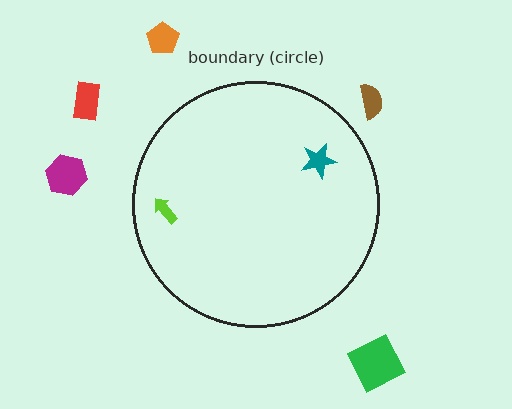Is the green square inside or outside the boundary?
Outside.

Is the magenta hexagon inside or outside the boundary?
Outside.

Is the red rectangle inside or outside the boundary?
Outside.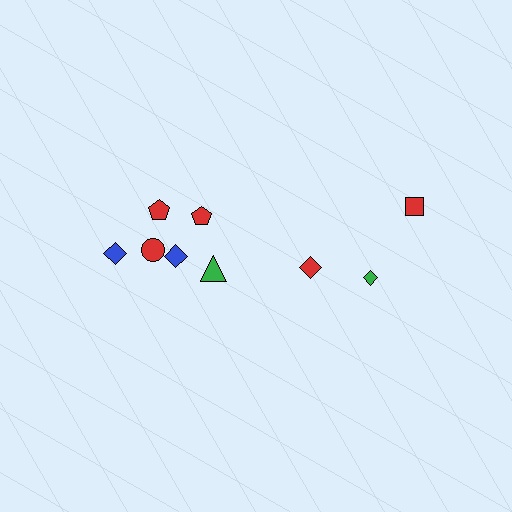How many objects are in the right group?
There are 3 objects.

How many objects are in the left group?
There are 6 objects.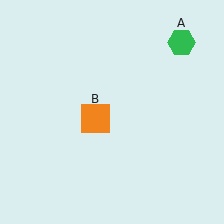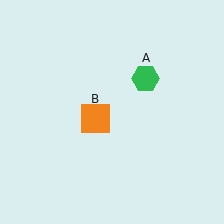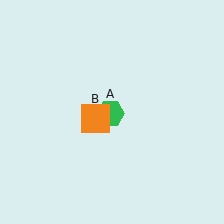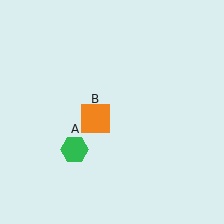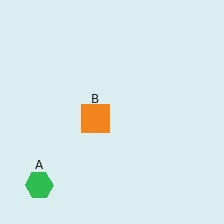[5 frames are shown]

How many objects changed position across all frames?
1 object changed position: green hexagon (object A).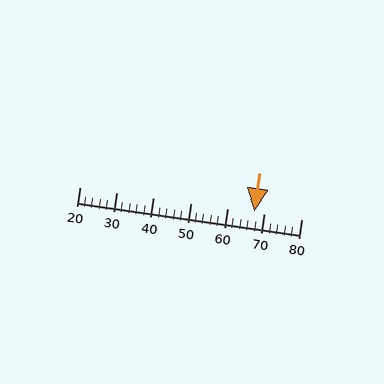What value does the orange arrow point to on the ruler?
The orange arrow points to approximately 67.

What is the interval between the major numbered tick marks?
The major tick marks are spaced 10 units apart.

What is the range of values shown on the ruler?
The ruler shows values from 20 to 80.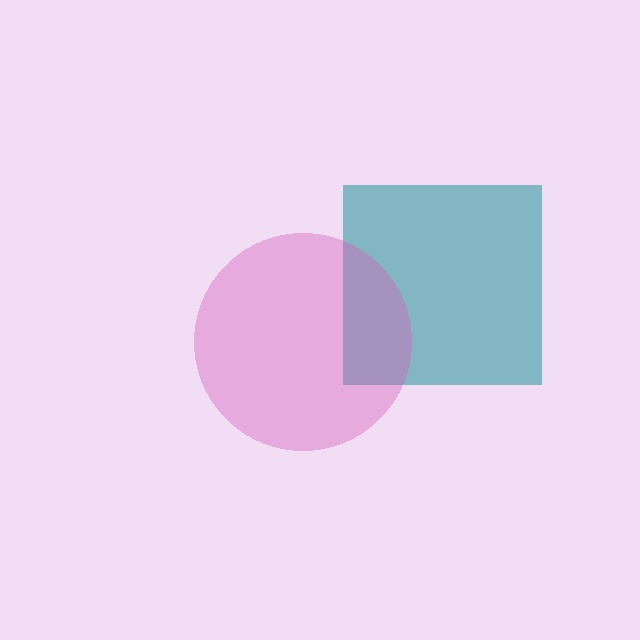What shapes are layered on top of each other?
The layered shapes are: a teal square, a pink circle.